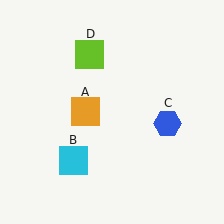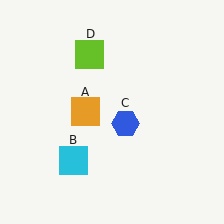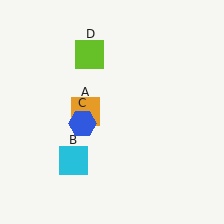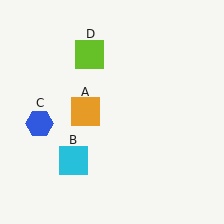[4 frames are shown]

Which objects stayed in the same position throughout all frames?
Orange square (object A) and cyan square (object B) and lime square (object D) remained stationary.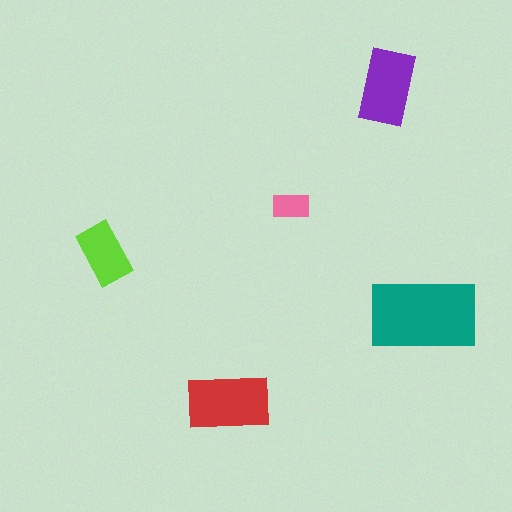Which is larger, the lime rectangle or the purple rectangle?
The purple one.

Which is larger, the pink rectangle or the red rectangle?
The red one.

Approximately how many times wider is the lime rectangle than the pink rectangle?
About 1.5 times wider.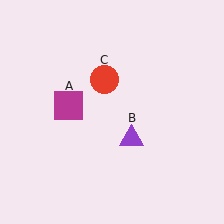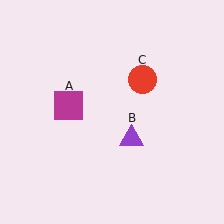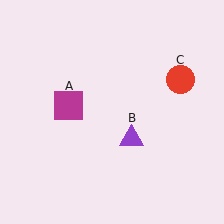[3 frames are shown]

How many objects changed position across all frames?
1 object changed position: red circle (object C).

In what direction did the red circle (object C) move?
The red circle (object C) moved right.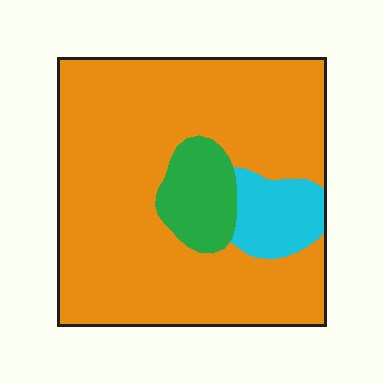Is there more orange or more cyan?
Orange.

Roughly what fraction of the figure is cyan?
Cyan takes up about one tenth (1/10) of the figure.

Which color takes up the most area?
Orange, at roughly 80%.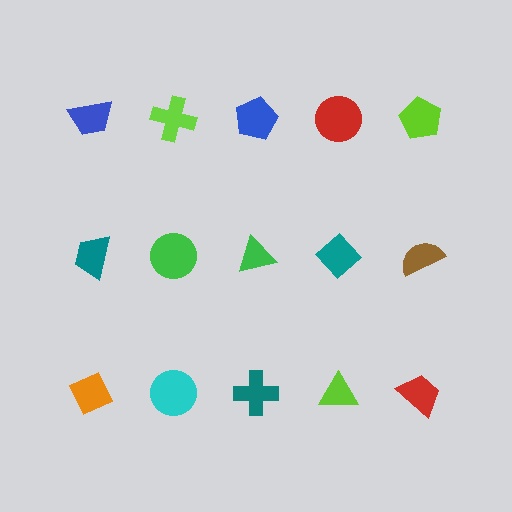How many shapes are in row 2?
5 shapes.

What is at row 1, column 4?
A red circle.